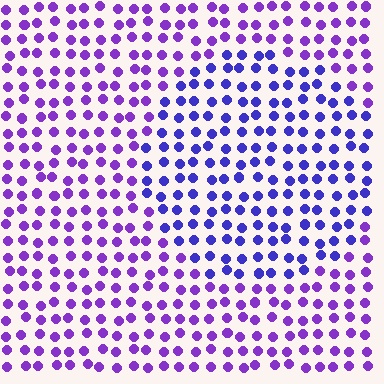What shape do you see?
I see a circle.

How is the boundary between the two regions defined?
The boundary is defined purely by a slight shift in hue (about 30 degrees). Spacing, size, and orientation are identical on both sides.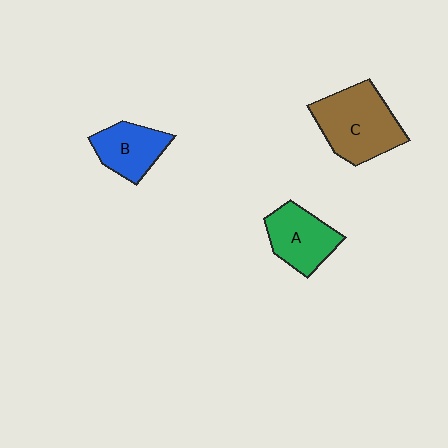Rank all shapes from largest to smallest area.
From largest to smallest: C (brown), A (green), B (blue).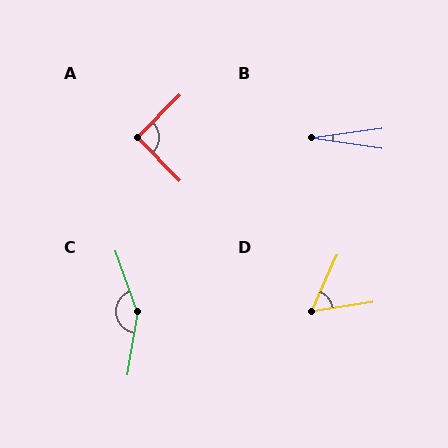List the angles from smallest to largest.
B (16°), D (58°), A (90°), C (151°).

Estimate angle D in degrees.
Approximately 58 degrees.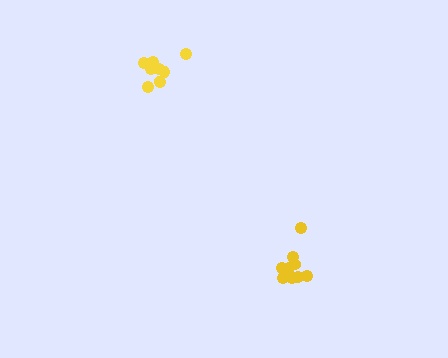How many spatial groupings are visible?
There are 2 spatial groupings.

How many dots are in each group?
Group 1: 9 dots, Group 2: 9 dots (18 total).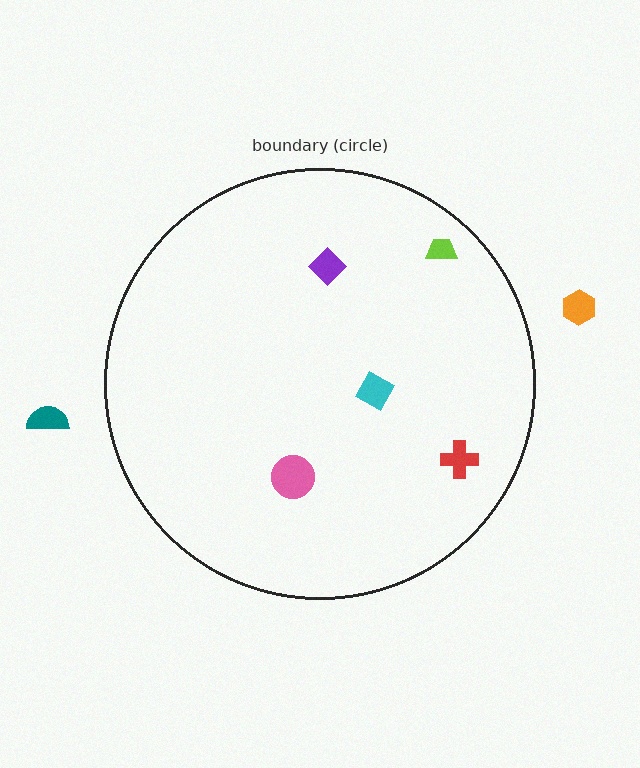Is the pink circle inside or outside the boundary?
Inside.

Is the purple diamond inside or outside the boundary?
Inside.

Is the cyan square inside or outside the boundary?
Inside.